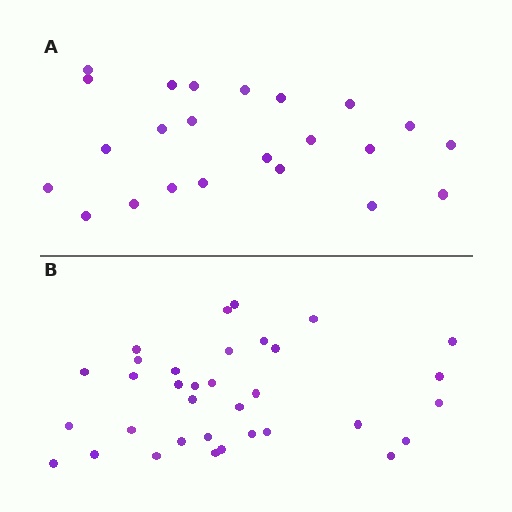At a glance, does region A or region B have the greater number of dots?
Region B (the bottom region) has more dots.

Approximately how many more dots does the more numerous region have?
Region B has roughly 12 or so more dots than region A.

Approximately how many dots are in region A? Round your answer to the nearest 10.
About 20 dots. (The exact count is 23, which rounds to 20.)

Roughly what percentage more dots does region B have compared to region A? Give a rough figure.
About 50% more.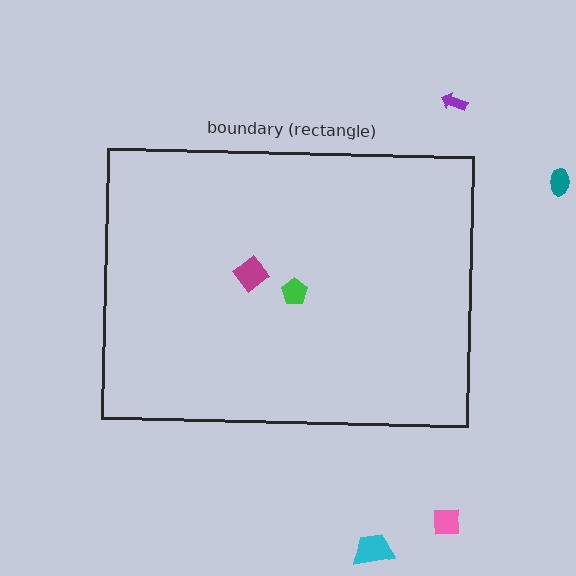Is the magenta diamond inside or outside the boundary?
Inside.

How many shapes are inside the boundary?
2 inside, 4 outside.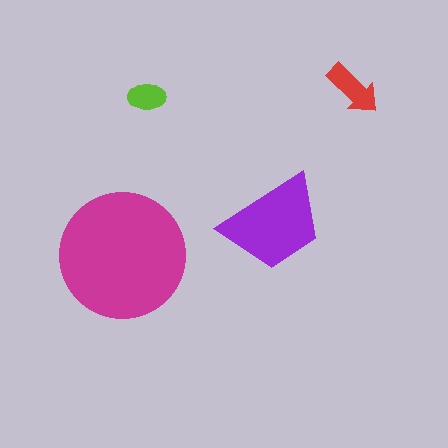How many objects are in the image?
There are 4 objects in the image.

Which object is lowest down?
The magenta circle is bottommost.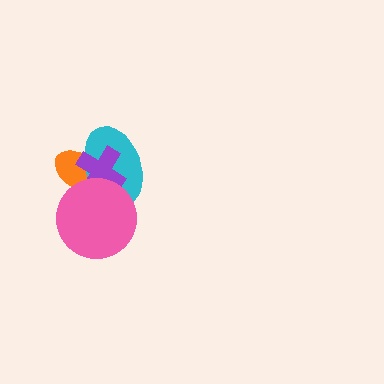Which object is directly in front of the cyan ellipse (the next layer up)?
The purple cross is directly in front of the cyan ellipse.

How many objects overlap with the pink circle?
3 objects overlap with the pink circle.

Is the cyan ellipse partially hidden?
Yes, it is partially covered by another shape.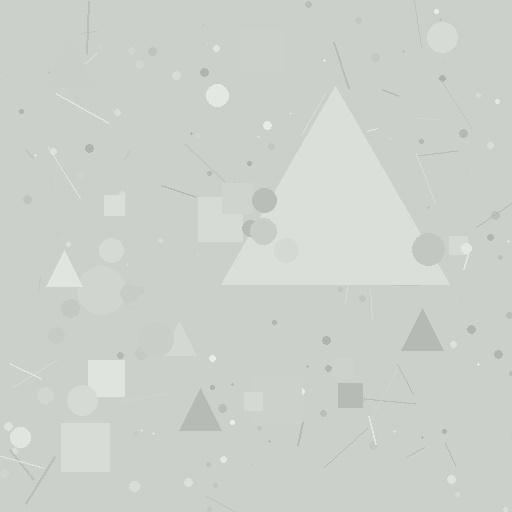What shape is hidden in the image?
A triangle is hidden in the image.